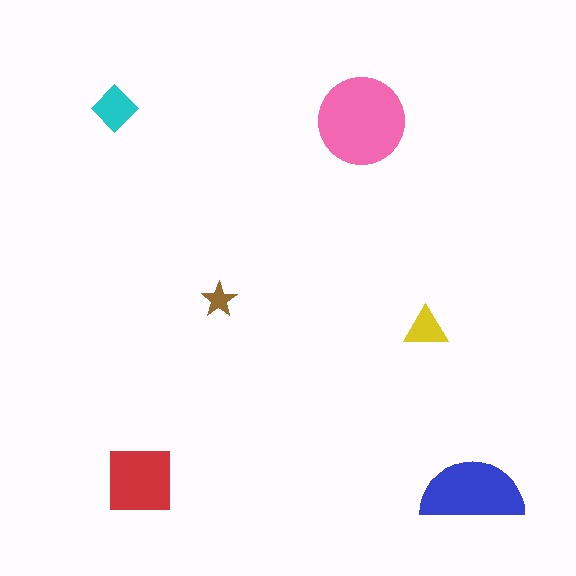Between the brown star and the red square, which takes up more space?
The red square.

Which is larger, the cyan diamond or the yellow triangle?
The cyan diamond.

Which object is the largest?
The pink circle.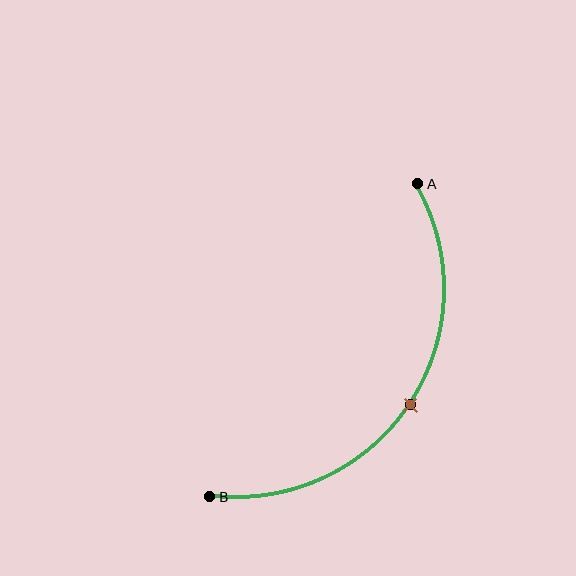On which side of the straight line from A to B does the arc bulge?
The arc bulges to the right of the straight line connecting A and B.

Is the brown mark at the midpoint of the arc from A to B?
Yes. The brown mark lies on the arc at equal arc-length from both A and B — it is the arc midpoint.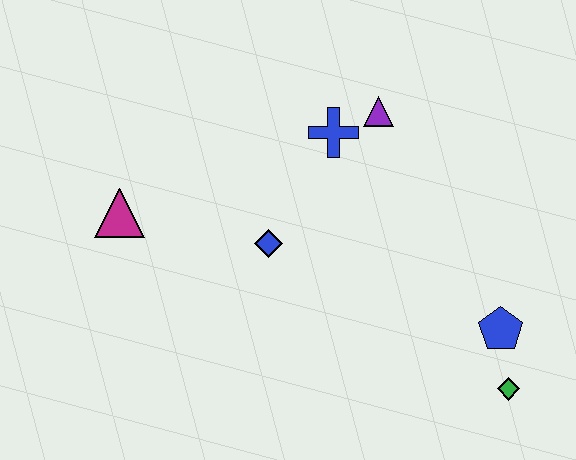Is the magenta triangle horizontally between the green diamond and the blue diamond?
No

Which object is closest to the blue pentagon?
The green diamond is closest to the blue pentagon.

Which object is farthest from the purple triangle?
The green diamond is farthest from the purple triangle.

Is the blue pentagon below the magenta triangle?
Yes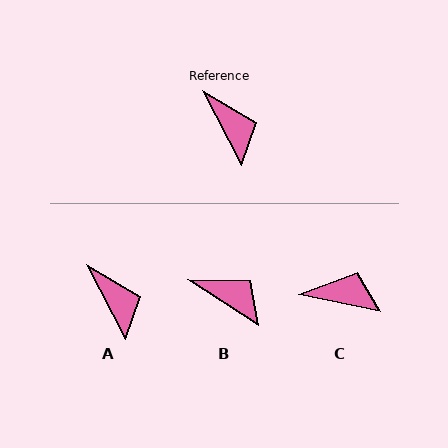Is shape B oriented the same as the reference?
No, it is off by about 29 degrees.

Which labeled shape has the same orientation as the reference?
A.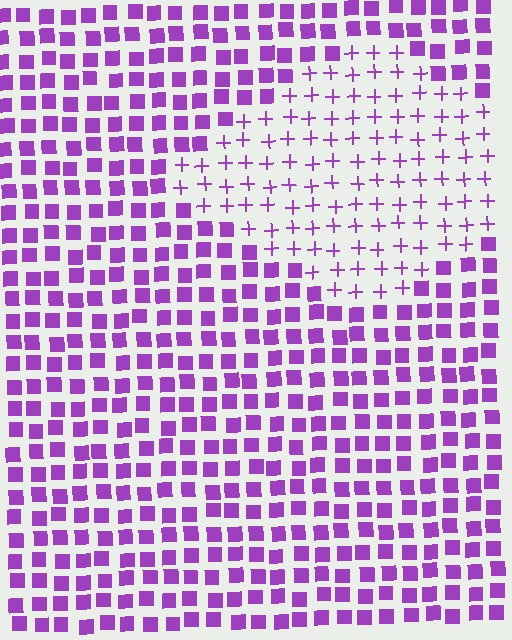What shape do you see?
I see a diamond.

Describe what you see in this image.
The image is filled with small purple elements arranged in a uniform grid. A diamond-shaped region contains plus signs, while the surrounding area contains squares. The boundary is defined purely by the change in element shape.